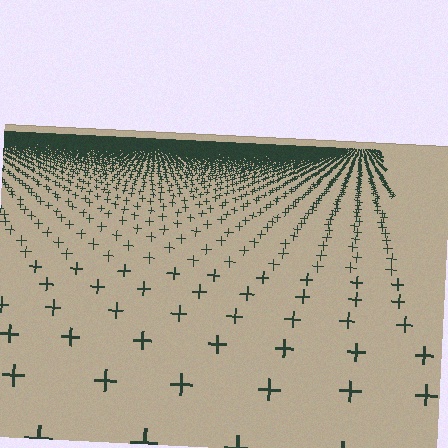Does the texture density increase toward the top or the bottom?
Density increases toward the top.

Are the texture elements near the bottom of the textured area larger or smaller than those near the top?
Larger. Near the bottom, elements are closer to the viewer and appear at a bigger on-screen size.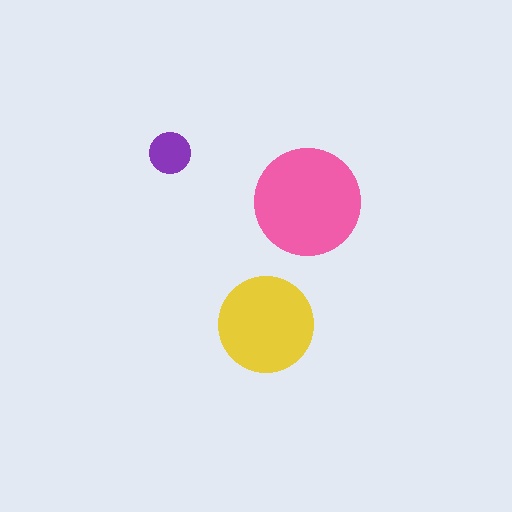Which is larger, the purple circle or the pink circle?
The pink one.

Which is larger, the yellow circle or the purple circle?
The yellow one.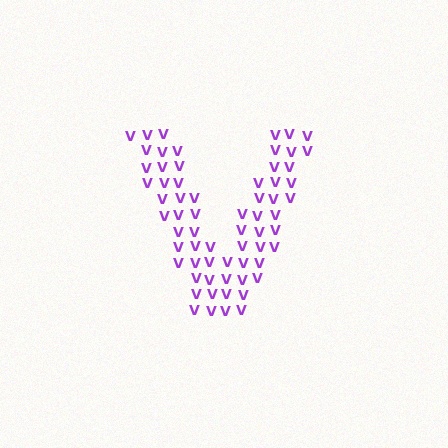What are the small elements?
The small elements are letter V's.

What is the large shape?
The large shape is the letter V.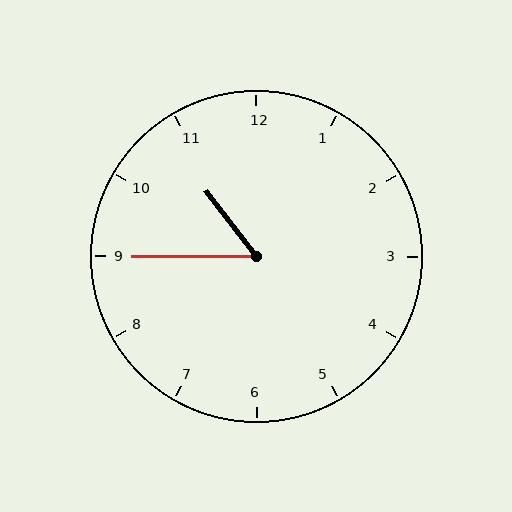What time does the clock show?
10:45.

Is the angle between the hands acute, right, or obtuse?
It is acute.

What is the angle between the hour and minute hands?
Approximately 52 degrees.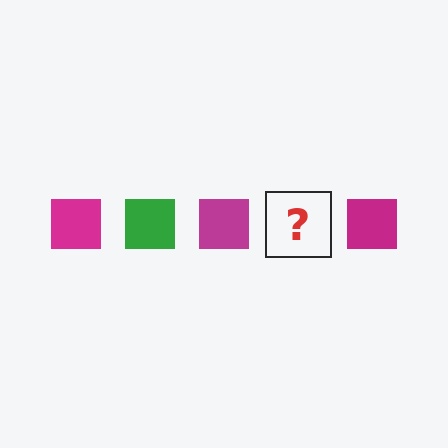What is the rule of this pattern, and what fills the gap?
The rule is that the pattern cycles through magenta, green squares. The gap should be filled with a green square.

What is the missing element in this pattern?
The missing element is a green square.